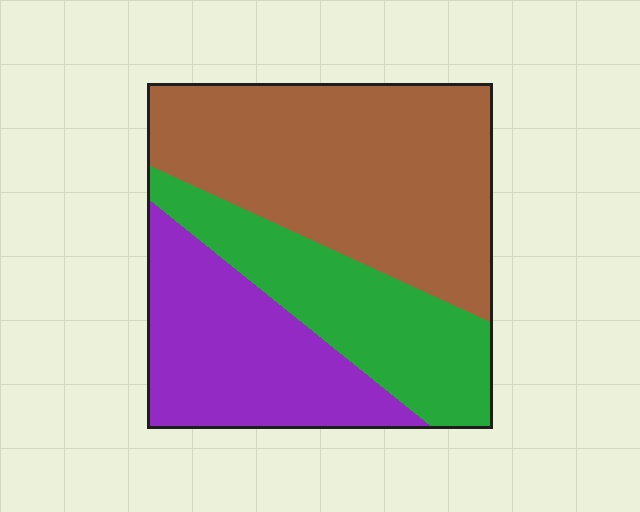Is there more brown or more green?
Brown.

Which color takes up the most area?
Brown, at roughly 45%.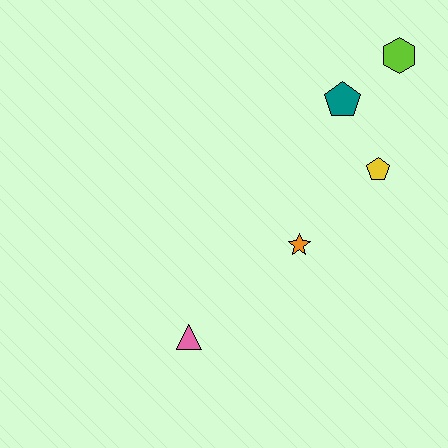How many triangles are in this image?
There is 1 triangle.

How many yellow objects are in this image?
There is 1 yellow object.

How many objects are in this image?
There are 5 objects.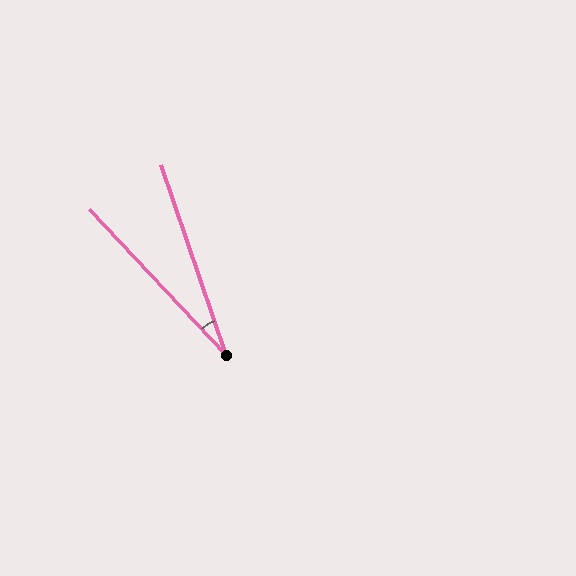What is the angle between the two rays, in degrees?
Approximately 24 degrees.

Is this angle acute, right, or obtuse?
It is acute.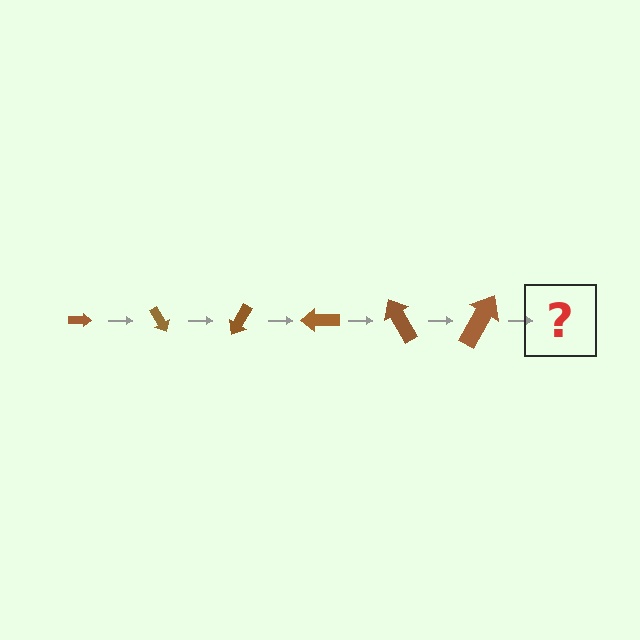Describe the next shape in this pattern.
It should be an arrow, larger than the previous one and rotated 360 degrees from the start.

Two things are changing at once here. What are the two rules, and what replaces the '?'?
The two rules are that the arrow grows larger each step and it rotates 60 degrees each step. The '?' should be an arrow, larger than the previous one and rotated 360 degrees from the start.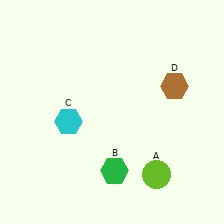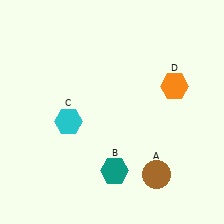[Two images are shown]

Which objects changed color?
A changed from lime to brown. B changed from green to teal. D changed from brown to orange.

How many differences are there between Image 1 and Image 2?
There are 3 differences between the two images.